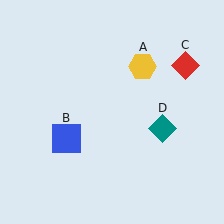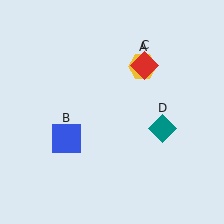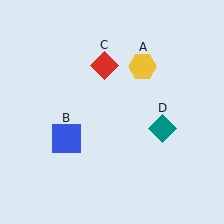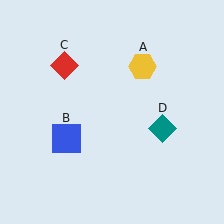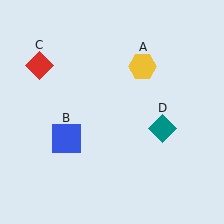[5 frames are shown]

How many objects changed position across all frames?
1 object changed position: red diamond (object C).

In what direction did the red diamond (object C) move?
The red diamond (object C) moved left.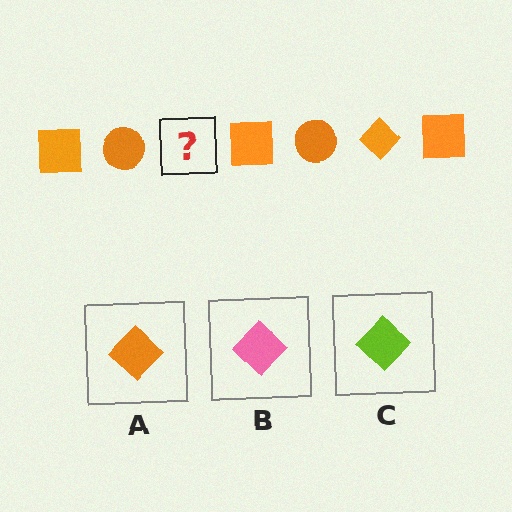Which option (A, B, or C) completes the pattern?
A.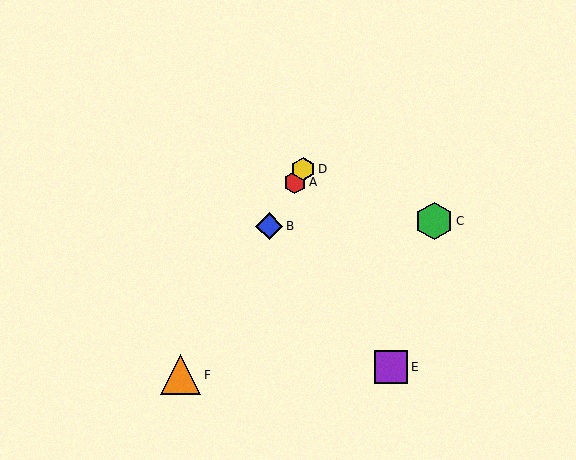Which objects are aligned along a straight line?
Objects A, B, D, F are aligned along a straight line.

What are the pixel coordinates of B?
Object B is at (269, 226).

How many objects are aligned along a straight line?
4 objects (A, B, D, F) are aligned along a straight line.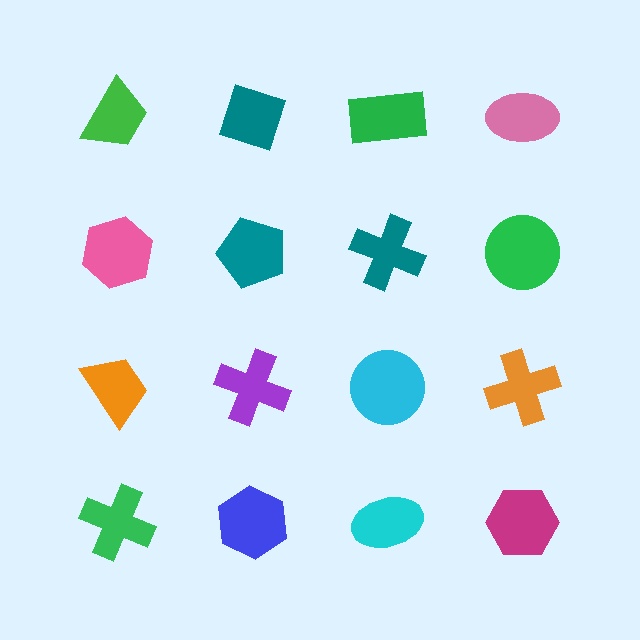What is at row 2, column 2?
A teal pentagon.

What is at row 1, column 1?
A green trapezoid.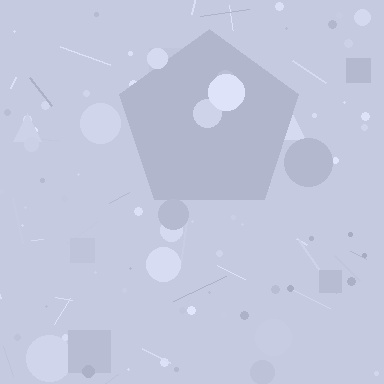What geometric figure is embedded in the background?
A pentagon is embedded in the background.